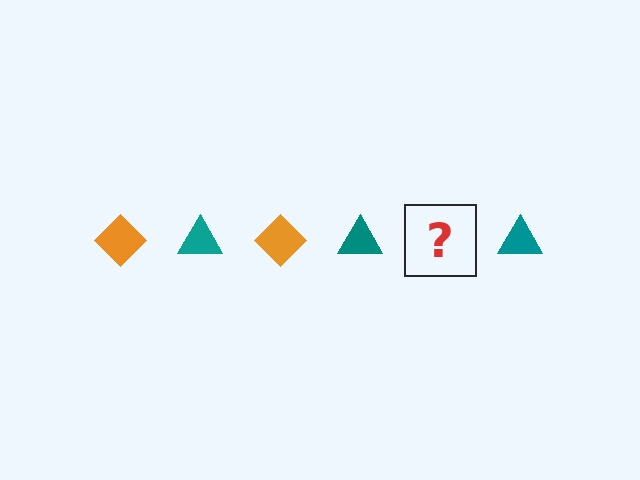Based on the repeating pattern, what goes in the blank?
The blank should be an orange diamond.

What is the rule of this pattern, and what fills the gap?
The rule is that the pattern alternates between orange diamond and teal triangle. The gap should be filled with an orange diamond.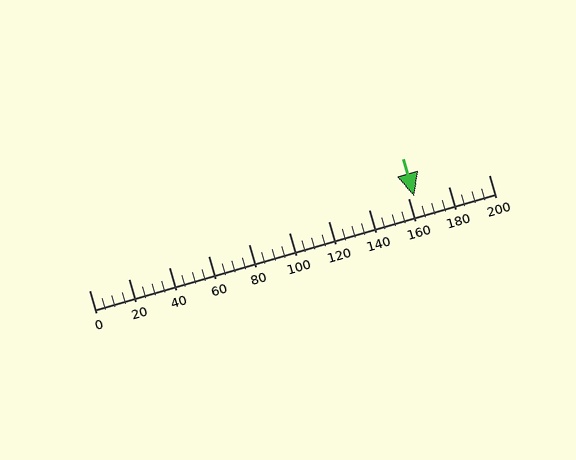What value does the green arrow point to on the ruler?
The green arrow points to approximately 163.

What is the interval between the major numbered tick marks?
The major tick marks are spaced 20 units apart.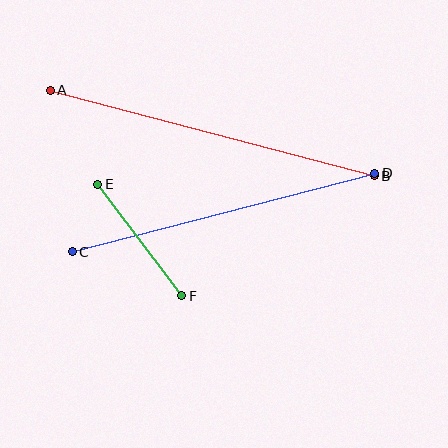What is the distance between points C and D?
The distance is approximately 312 pixels.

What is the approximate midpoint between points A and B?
The midpoint is at approximately (212, 133) pixels.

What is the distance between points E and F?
The distance is approximately 140 pixels.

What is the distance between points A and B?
The distance is approximately 335 pixels.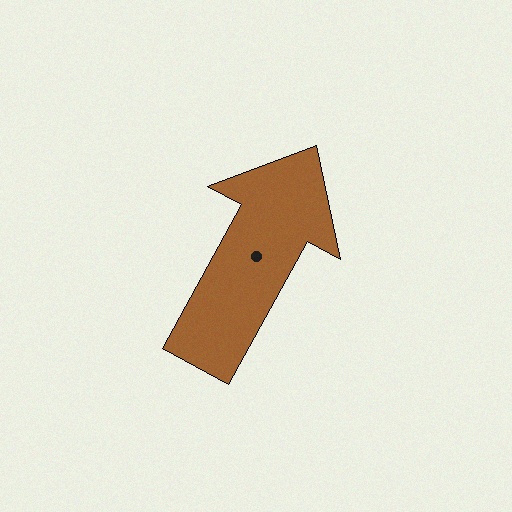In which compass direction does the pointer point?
Northeast.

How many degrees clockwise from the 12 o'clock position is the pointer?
Approximately 29 degrees.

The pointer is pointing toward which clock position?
Roughly 1 o'clock.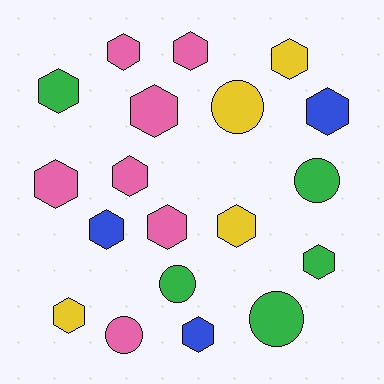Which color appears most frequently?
Pink, with 7 objects.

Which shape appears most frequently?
Hexagon, with 14 objects.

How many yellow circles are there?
There is 1 yellow circle.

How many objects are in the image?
There are 19 objects.